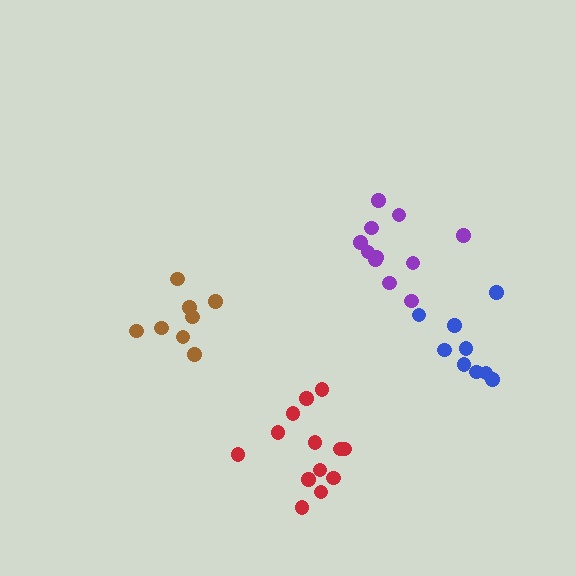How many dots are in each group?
Group 1: 11 dots, Group 2: 8 dots, Group 3: 9 dots, Group 4: 13 dots (41 total).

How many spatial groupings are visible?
There are 4 spatial groupings.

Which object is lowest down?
The red cluster is bottommost.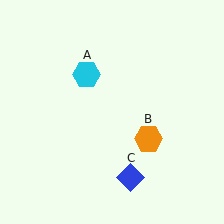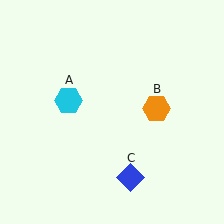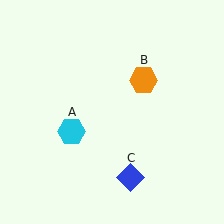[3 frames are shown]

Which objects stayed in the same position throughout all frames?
Blue diamond (object C) remained stationary.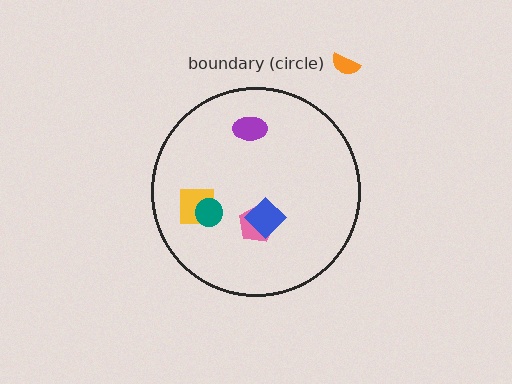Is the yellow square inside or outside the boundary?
Inside.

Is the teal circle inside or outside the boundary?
Inside.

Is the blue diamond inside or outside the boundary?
Inside.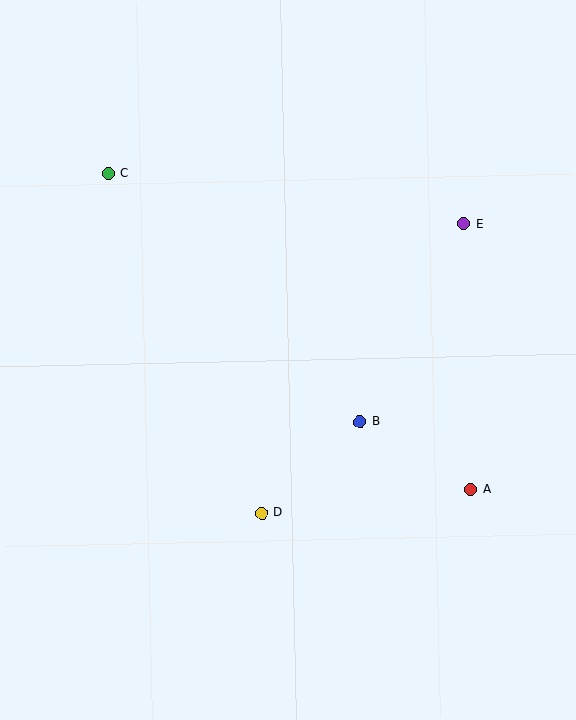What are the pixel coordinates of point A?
Point A is at (471, 489).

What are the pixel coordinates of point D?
Point D is at (262, 513).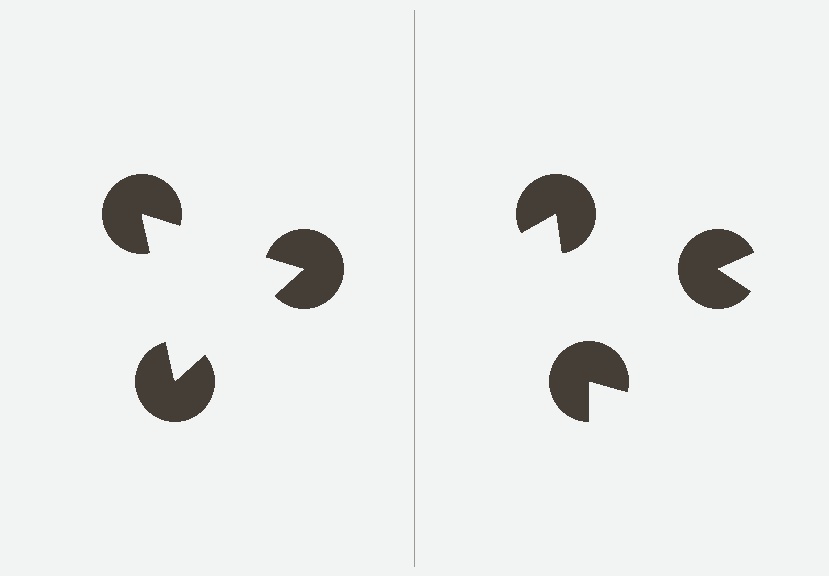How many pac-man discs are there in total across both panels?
6 — 3 on each side.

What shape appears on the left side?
An illusory triangle.